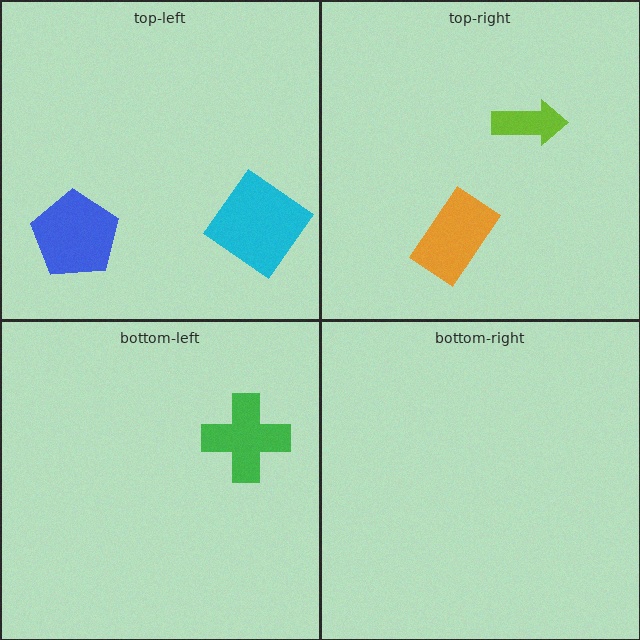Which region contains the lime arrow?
The top-right region.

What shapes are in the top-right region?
The lime arrow, the orange rectangle.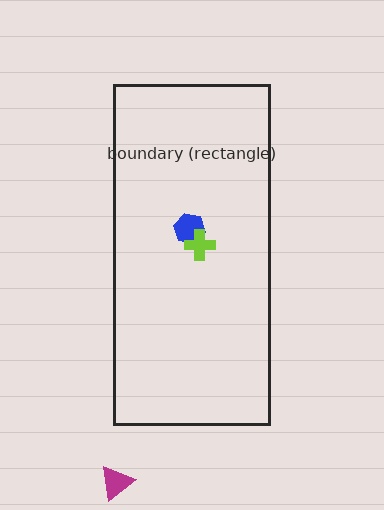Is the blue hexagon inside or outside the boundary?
Inside.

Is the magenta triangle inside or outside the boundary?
Outside.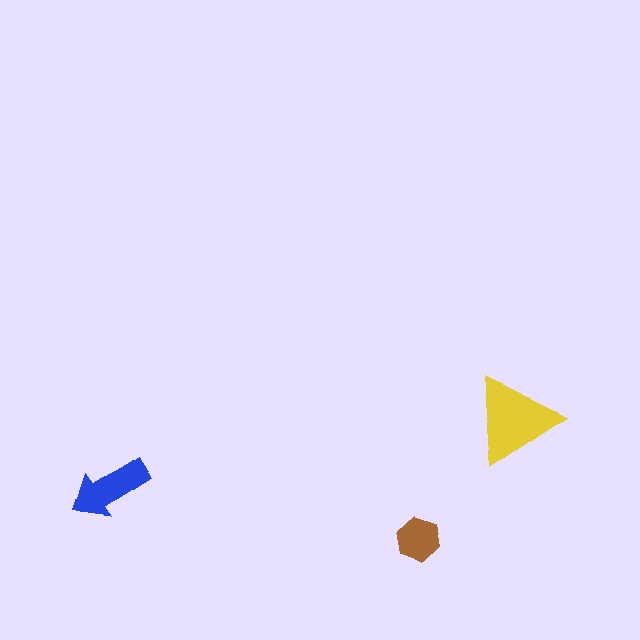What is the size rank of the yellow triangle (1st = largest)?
1st.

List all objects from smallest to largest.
The brown hexagon, the blue arrow, the yellow triangle.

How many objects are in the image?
There are 3 objects in the image.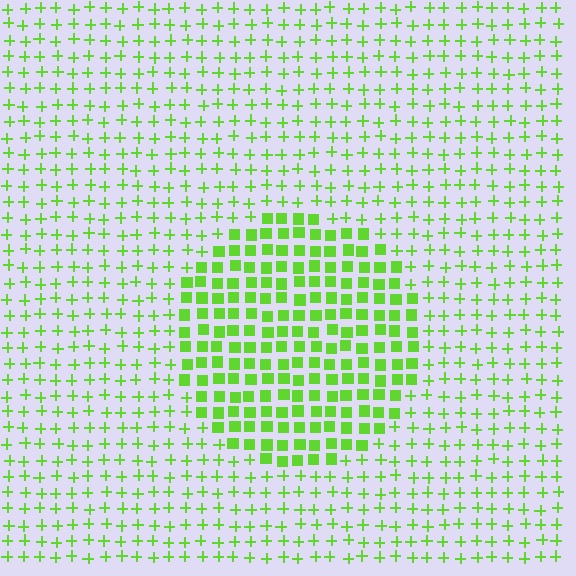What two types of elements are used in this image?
The image uses squares inside the circle region and plus signs outside it.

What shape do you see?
I see a circle.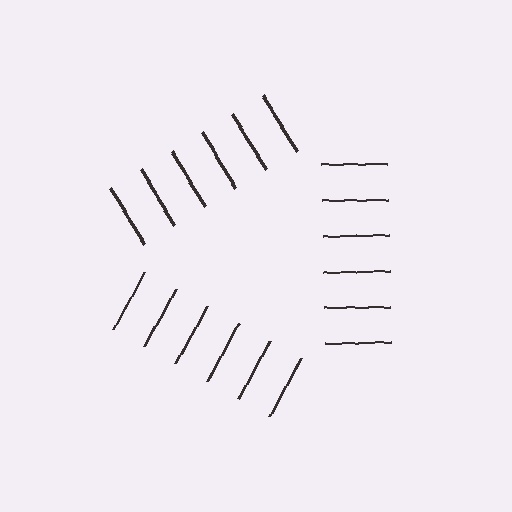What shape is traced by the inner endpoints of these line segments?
An illusory triangle — the line segments terminate on its edges but no continuous stroke is drawn.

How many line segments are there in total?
18 — 6 along each of the 3 edges.